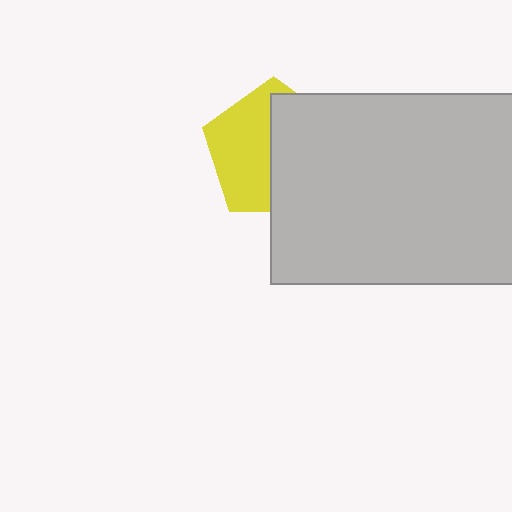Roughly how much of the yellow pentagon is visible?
About half of it is visible (roughly 48%).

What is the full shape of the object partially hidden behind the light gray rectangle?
The partially hidden object is a yellow pentagon.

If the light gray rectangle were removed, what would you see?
You would see the complete yellow pentagon.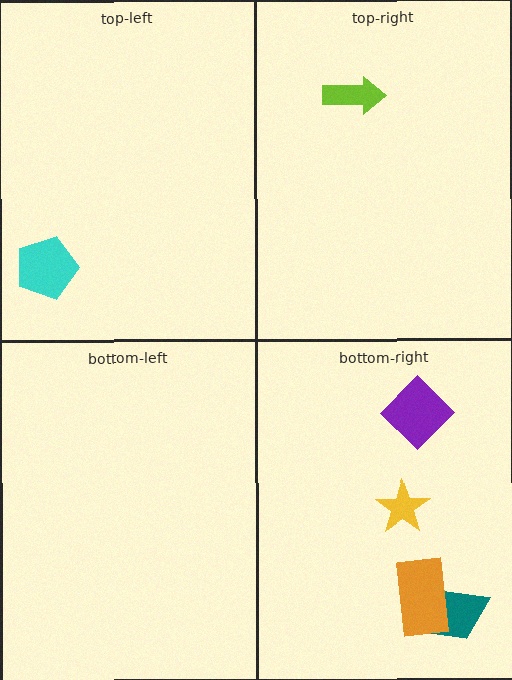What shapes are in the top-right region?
The lime arrow.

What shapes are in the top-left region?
The cyan pentagon.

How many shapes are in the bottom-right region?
4.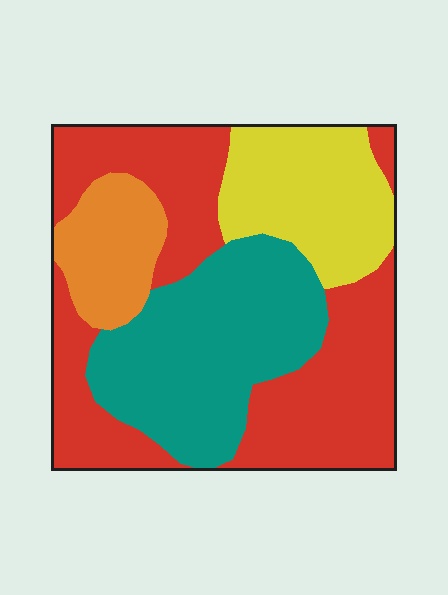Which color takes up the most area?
Red, at roughly 45%.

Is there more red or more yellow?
Red.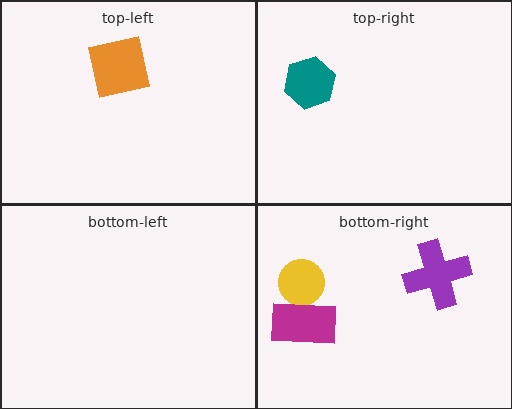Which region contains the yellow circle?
The bottom-right region.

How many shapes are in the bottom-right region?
3.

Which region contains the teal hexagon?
The top-right region.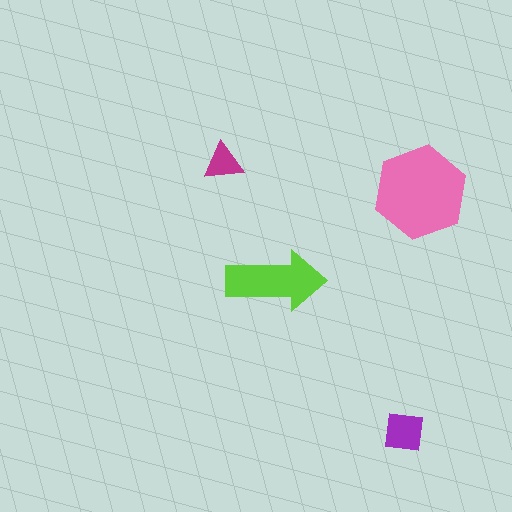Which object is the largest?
The pink hexagon.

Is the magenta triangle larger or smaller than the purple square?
Smaller.